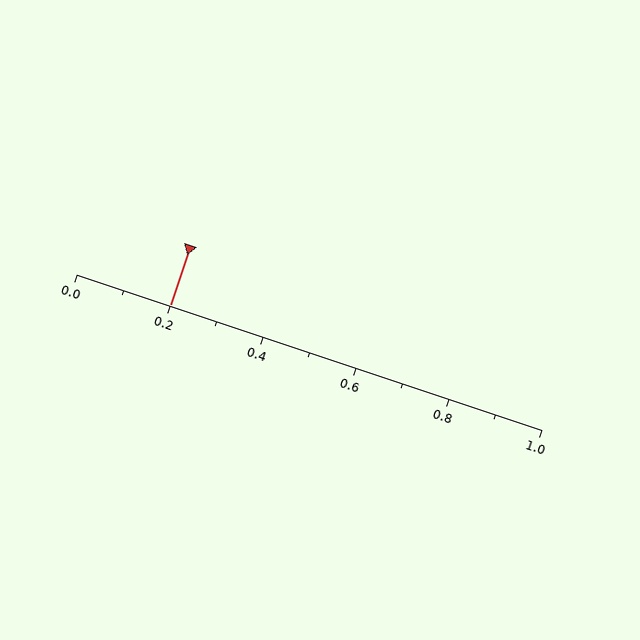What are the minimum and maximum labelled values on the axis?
The axis runs from 0.0 to 1.0.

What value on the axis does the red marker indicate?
The marker indicates approximately 0.2.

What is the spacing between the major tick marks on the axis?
The major ticks are spaced 0.2 apart.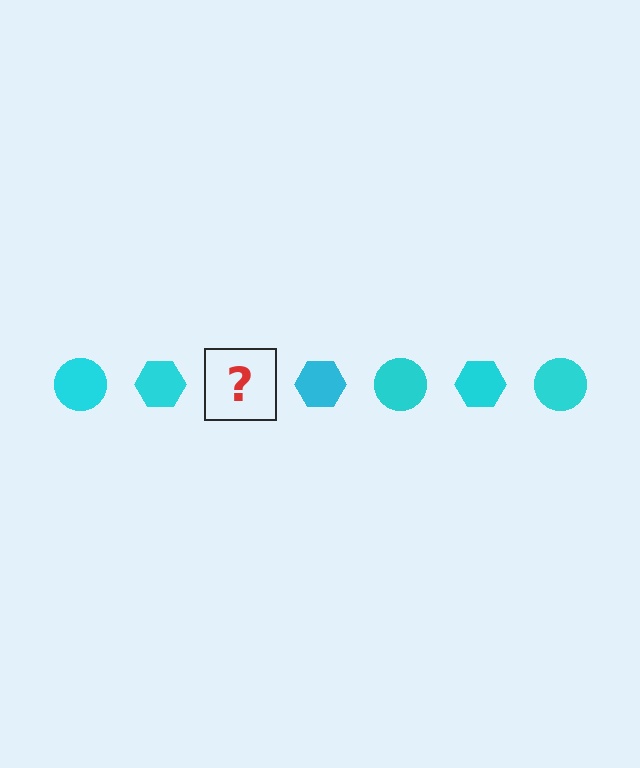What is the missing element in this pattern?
The missing element is a cyan circle.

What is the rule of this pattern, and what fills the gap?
The rule is that the pattern cycles through circle, hexagon shapes in cyan. The gap should be filled with a cyan circle.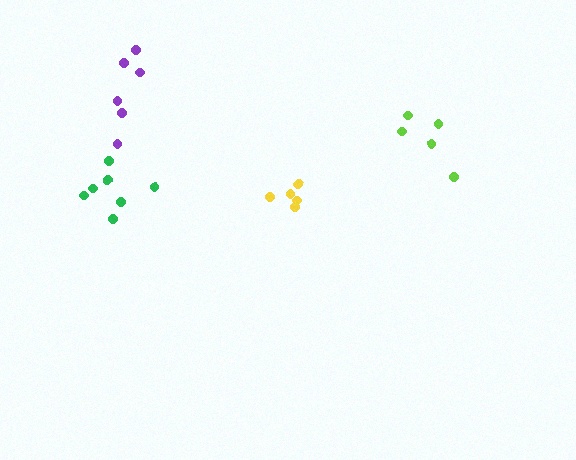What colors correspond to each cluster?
The clusters are colored: lime, purple, green, yellow.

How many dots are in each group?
Group 1: 5 dots, Group 2: 6 dots, Group 3: 7 dots, Group 4: 5 dots (23 total).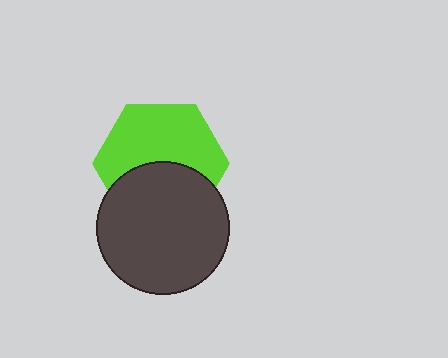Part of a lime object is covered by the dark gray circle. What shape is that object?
It is a hexagon.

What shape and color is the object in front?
The object in front is a dark gray circle.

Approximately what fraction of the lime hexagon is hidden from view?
Roughly 42% of the lime hexagon is hidden behind the dark gray circle.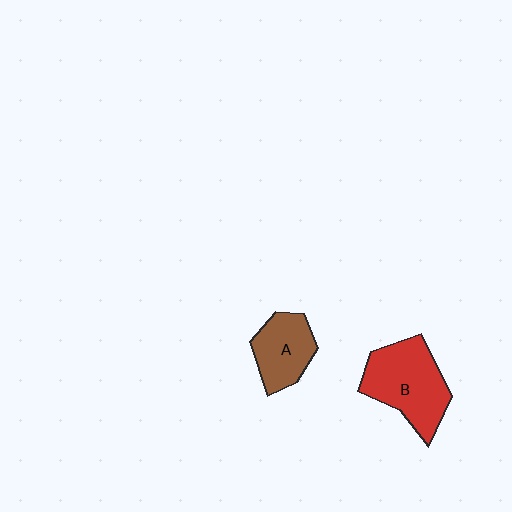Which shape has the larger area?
Shape B (red).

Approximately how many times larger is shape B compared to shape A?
Approximately 1.5 times.